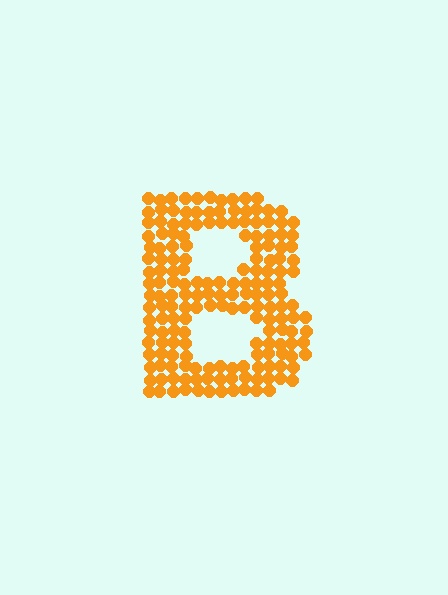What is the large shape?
The large shape is the letter B.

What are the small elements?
The small elements are circles.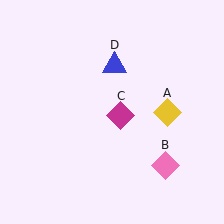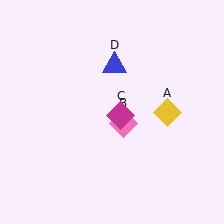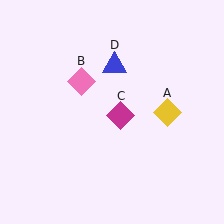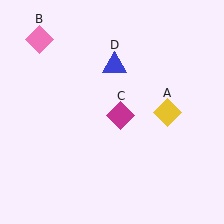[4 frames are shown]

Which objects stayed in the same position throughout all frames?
Yellow diamond (object A) and magenta diamond (object C) and blue triangle (object D) remained stationary.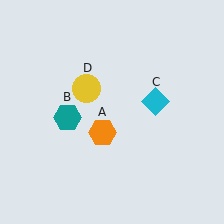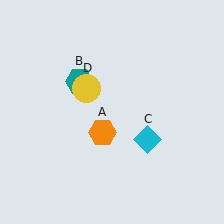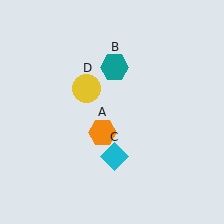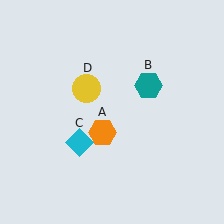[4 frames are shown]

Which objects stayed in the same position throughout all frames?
Orange hexagon (object A) and yellow circle (object D) remained stationary.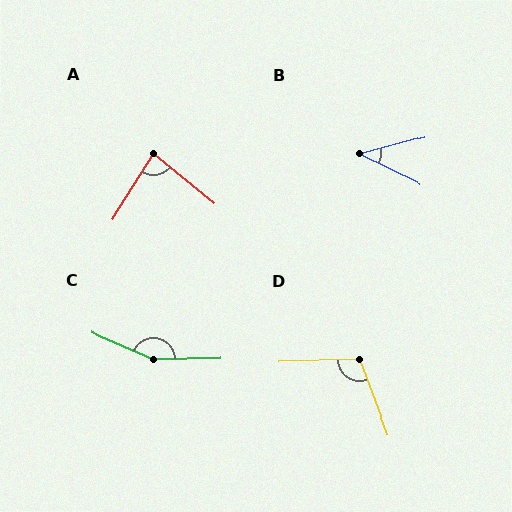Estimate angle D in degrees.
Approximately 109 degrees.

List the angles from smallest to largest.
B (41°), A (83°), D (109°), C (155°).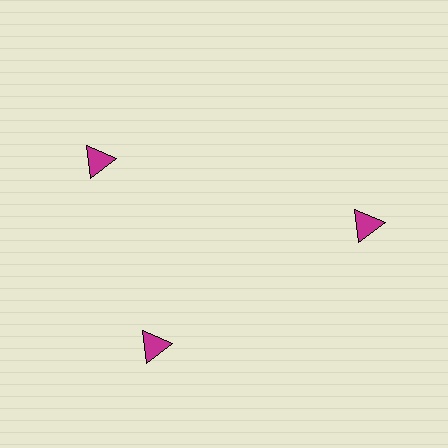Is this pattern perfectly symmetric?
No. The 3 magenta triangles are arranged in a ring, but one element near the 11 o'clock position is rotated out of alignment along the ring, breaking the 3-fold rotational symmetry.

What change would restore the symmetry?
The symmetry would be restored by rotating it back into even spacing with its neighbors so that all 3 triangles sit at equal angles and equal distance from the center.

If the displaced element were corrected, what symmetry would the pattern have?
It would have 3-fold rotational symmetry — the pattern would map onto itself every 120 degrees.